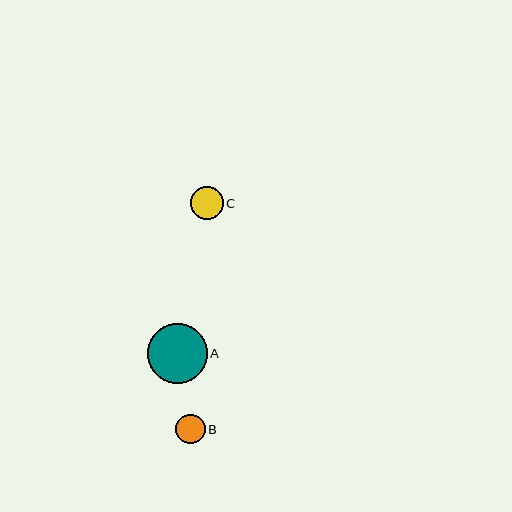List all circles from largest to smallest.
From largest to smallest: A, C, B.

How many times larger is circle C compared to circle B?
Circle C is approximately 1.1 times the size of circle B.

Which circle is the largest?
Circle A is the largest with a size of approximately 59 pixels.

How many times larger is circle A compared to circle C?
Circle A is approximately 1.8 times the size of circle C.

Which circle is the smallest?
Circle B is the smallest with a size of approximately 29 pixels.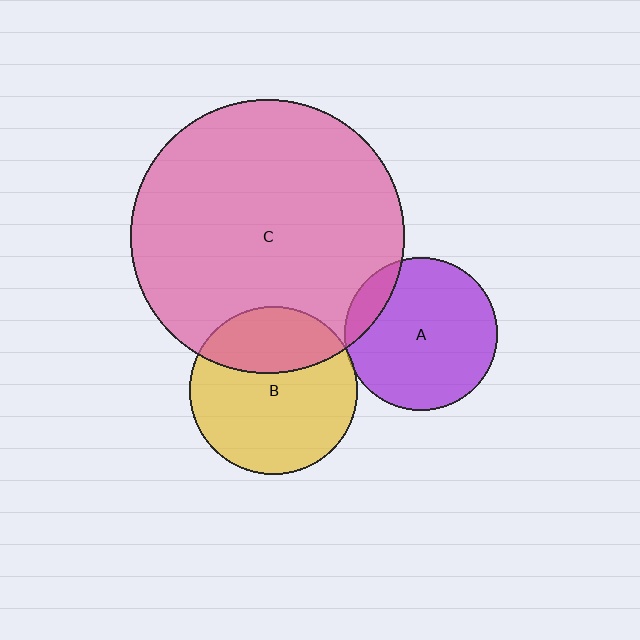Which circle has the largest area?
Circle C (pink).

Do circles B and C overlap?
Yes.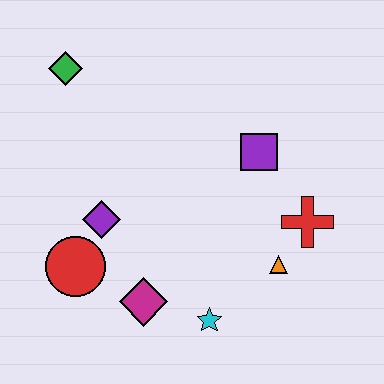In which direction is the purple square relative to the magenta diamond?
The purple square is above the magenta diamond.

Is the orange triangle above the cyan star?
Yes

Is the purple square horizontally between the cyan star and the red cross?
Yes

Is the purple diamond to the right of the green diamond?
Yes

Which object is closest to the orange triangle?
The red cross is closest to the orange triangle.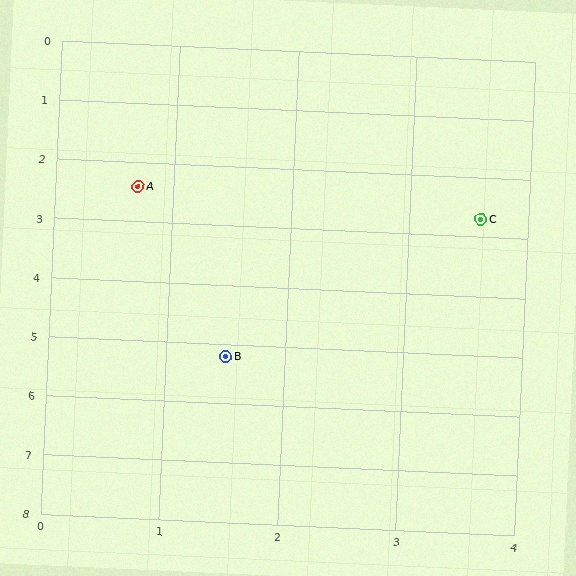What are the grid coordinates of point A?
Point A is at approximately (0.7, 2.4).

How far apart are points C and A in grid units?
Points C and A are about 2.9 grid units apart.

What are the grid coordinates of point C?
Point C is at approximately (3.6, 2.7).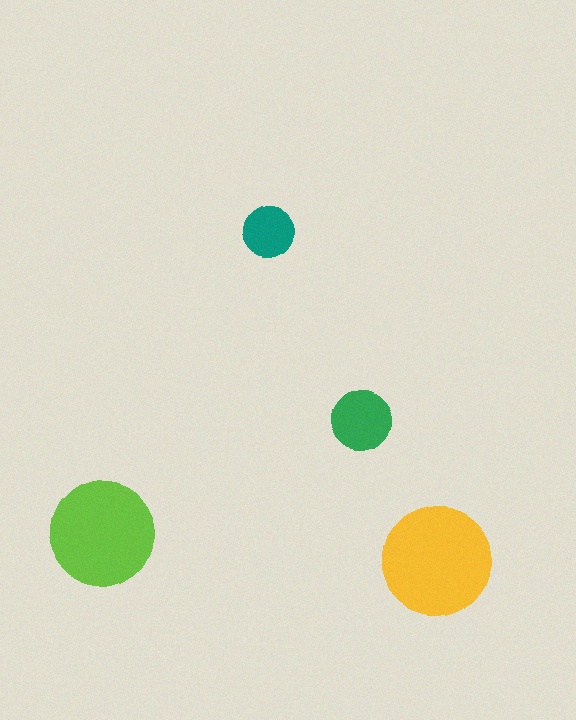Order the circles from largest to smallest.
the yellow one, the lime one, the green one, the teal one.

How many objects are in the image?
There are 4 objects in the image.